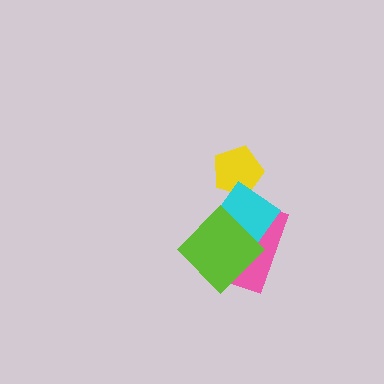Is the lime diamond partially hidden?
No, no other shape covers it.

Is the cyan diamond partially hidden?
Yes, it is partially covered by another shape.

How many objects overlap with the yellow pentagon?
1 object overlaps with the yellow pentagon.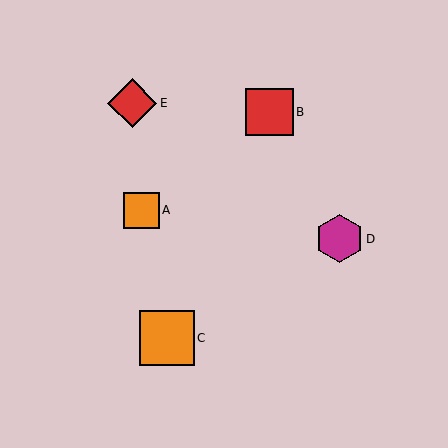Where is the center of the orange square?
The center of the orange square is at (167, 338).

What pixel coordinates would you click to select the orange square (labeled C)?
Click at (167, 338) to select the orange square C.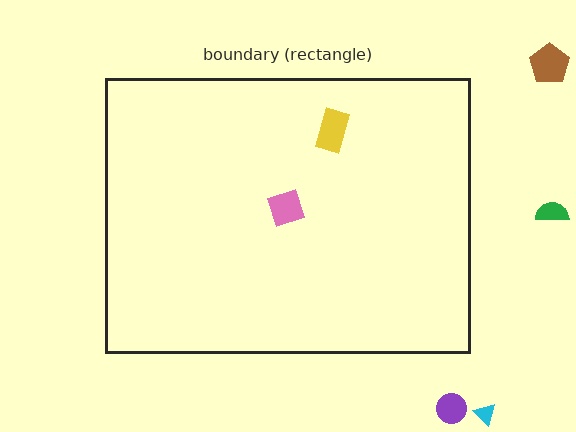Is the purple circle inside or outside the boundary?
Outside.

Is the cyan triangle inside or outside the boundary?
Outside.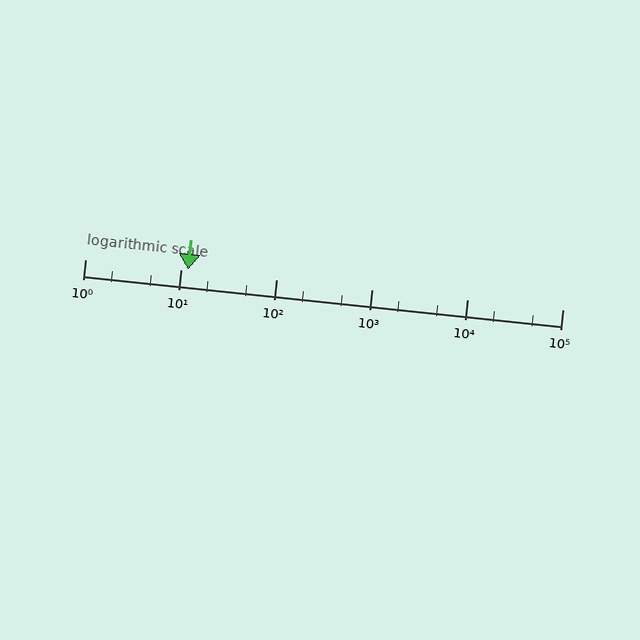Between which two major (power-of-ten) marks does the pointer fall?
The pointer is between 10 and 100.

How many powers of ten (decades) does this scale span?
The scale spans 5 decades, from 1 to 100000.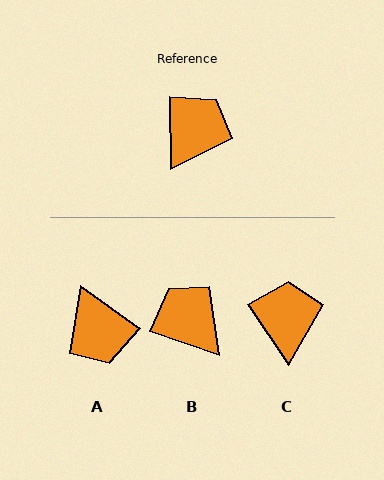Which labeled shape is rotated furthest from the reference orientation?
A, about 127 degrees away.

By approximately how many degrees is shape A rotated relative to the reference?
Approximately 127 degrees clockwise.